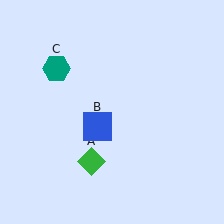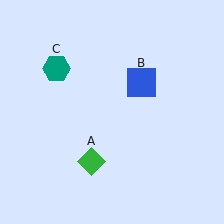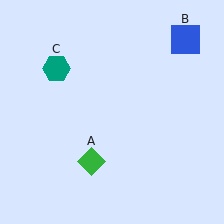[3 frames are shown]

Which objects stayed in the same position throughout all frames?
Green diamond (object A) and teal hexagon (object C) remained stationary.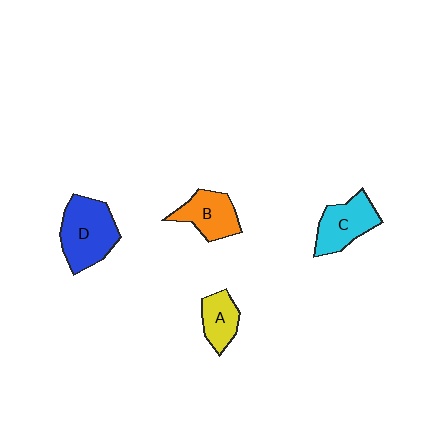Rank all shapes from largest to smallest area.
From largest to smallest: D (blue), C (cyan), B (orange), A (yellow).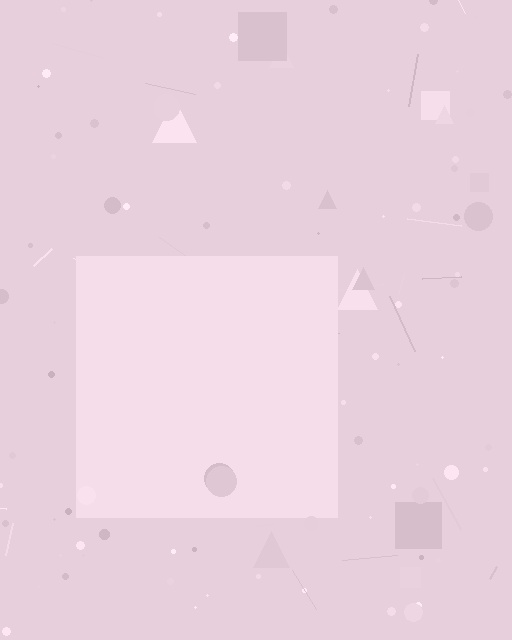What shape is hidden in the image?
A square is hidden in the image.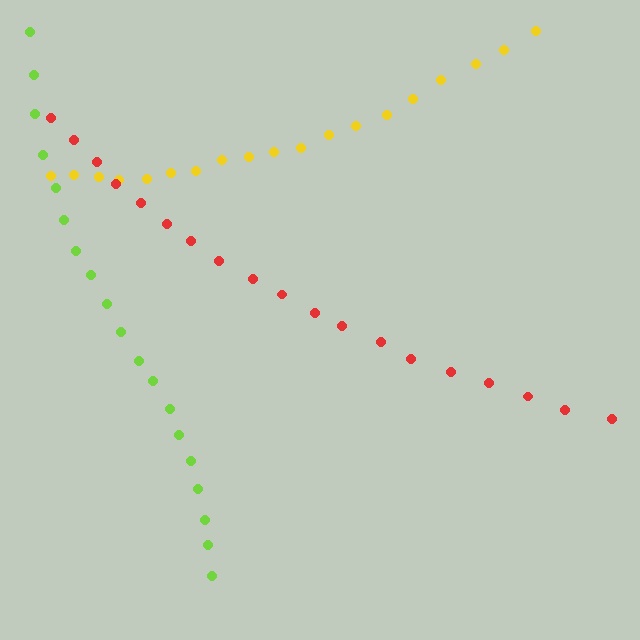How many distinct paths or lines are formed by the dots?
There are 3 distinct paths.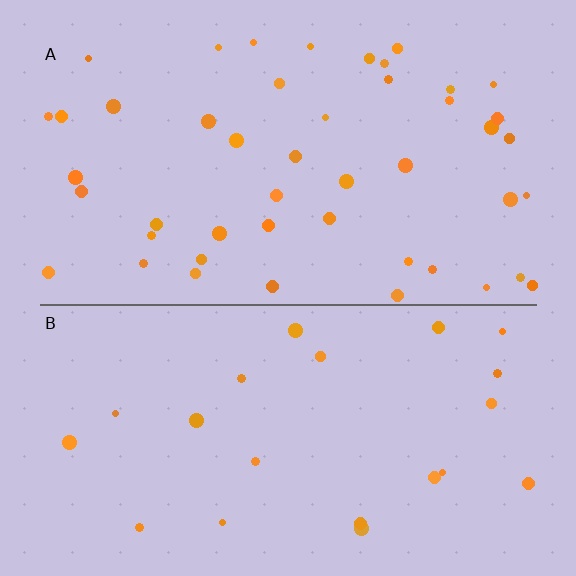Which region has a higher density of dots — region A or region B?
A (the top).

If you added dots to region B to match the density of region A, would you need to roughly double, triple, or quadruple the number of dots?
Approximately double.